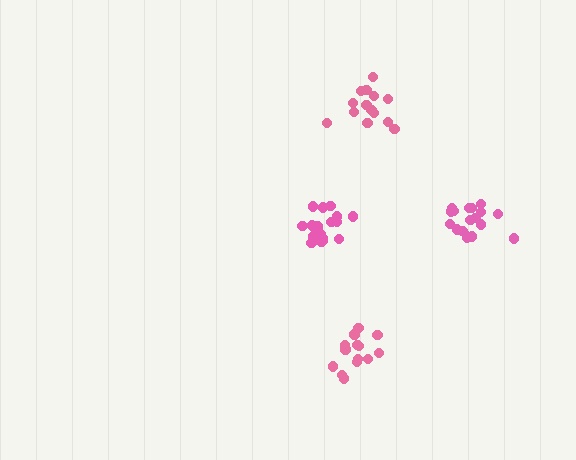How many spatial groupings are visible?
There are 4 spatial groupings.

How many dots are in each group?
Group 1: 14 dots, Group 2: 14 dots, Group 3: 18 dots, Group 4: 17 dots (63 total).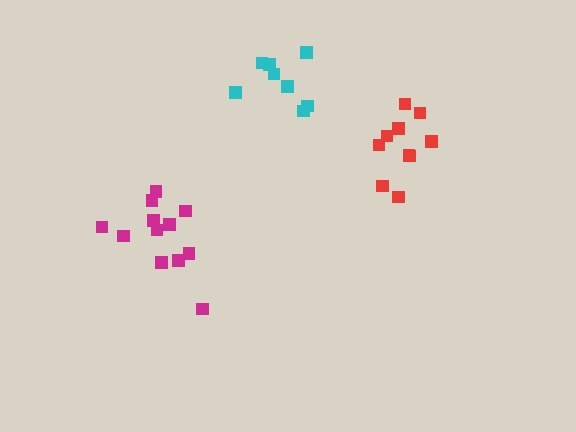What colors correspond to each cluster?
The clusters are colored: red, cyan, magenta.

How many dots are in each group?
Group 1: 10 dots, Group 2: 8 dots, Group 3: 12 dots (30 total).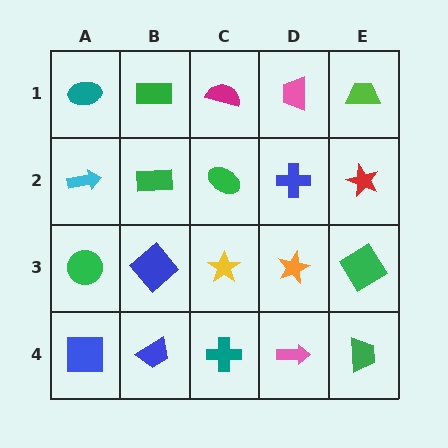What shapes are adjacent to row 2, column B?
A green rectangle (row 1, column B), a blue diamond (row 3, column B), a cyan arrow (row 2, column A), a green ellipse (row 2, column C).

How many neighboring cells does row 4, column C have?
3.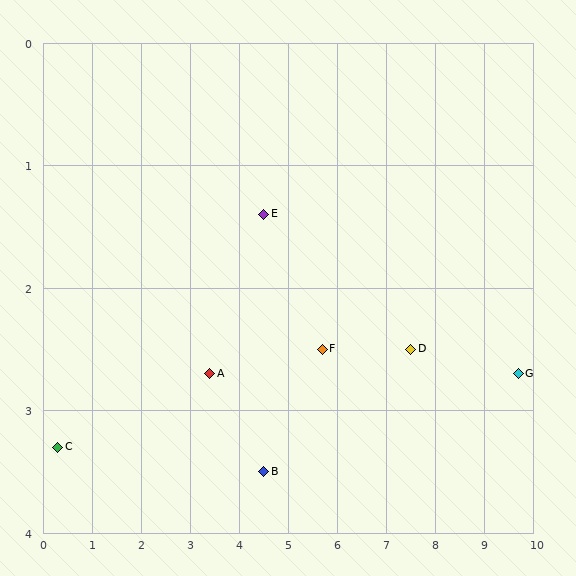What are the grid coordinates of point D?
Point D is at approximately (7.5, 2.5).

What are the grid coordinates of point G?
Point G is at approximately (9.7, 2.7).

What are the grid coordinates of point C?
Point C is at approximately (0.3, 3.3).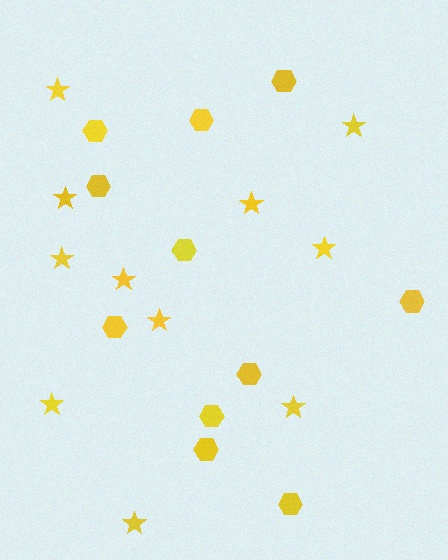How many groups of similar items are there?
There are 2 groups: one group of stars (11) and one group of hexagons (11).